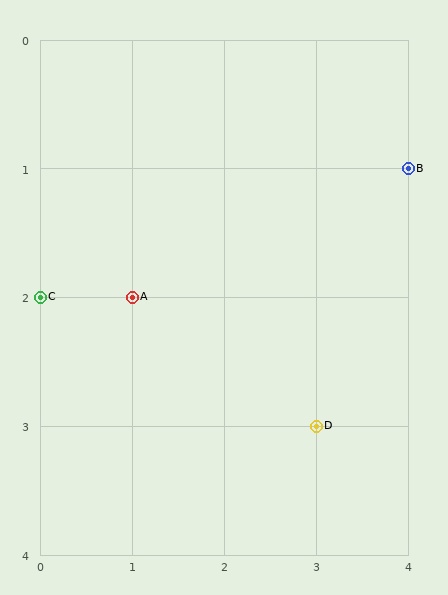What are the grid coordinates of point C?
Point C is at grid coordinates (0, 2).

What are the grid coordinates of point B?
Point B is at grid coordinates (4, 1).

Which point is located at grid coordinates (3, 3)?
Point D is at (3, 3).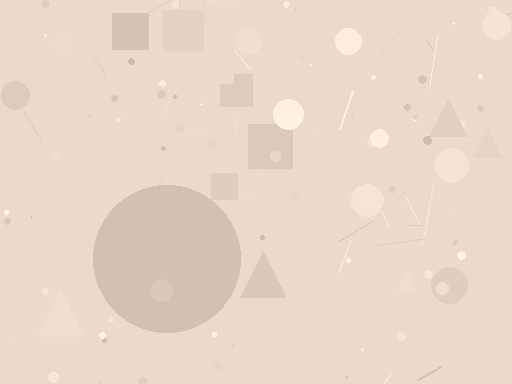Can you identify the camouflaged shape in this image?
The camouflaged shape is a circle.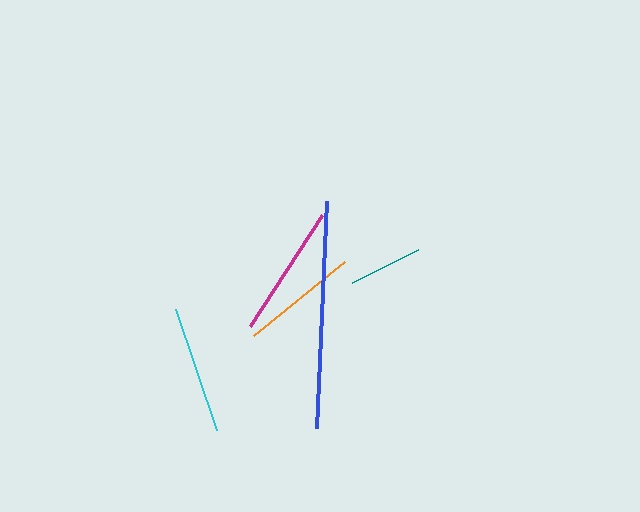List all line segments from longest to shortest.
From longest to shortest: blue, magenta, cyan, orange, teal.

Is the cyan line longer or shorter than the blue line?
The blue line is longer than the cyan line.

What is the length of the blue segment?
The blue segment is approximately 227 pixels long.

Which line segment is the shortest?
The teal line is the shortest at approximately 74 pixels.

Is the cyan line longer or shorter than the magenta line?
The magenta line is longer than the cyan line.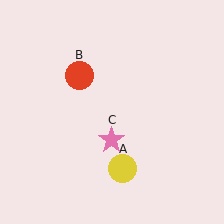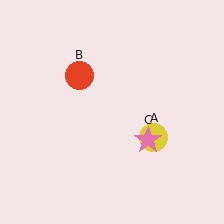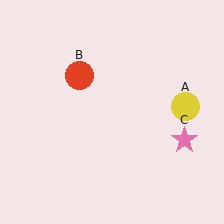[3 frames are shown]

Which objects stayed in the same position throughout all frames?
Red circle (object B) remained stationary.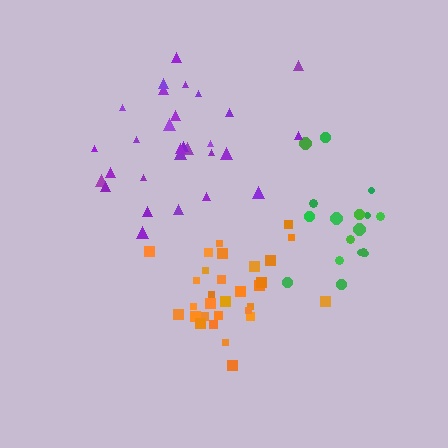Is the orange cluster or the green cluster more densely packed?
Orange.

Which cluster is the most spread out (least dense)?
Purple.